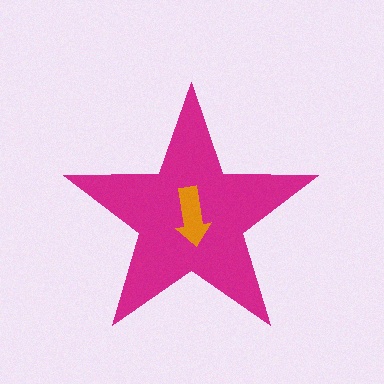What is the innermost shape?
The orange arrow.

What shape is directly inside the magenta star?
The orange arrow.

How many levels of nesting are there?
2.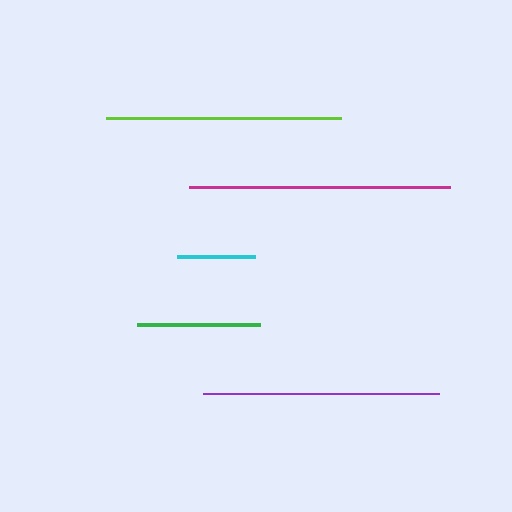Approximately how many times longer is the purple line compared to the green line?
The purple line is approximately 1.9 times the length of the green line.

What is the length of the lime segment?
The lime segment is approximately 234 pixels long.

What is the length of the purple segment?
The purple segment is approximately 236 pixels long.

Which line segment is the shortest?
The cyan line is the shortest at approximately 78 pixels.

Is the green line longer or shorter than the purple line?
The purple line is longer than the green line.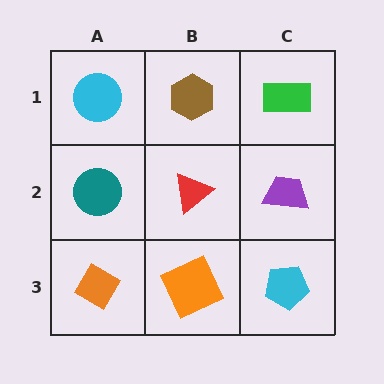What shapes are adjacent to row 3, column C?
A purple trapezoid (row 2, column C), an orange square (row 3, column B).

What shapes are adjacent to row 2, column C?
A green rectangle (row 1, column C), a cyan pentagon (row 3, column C), a red triangle (row 2, column B).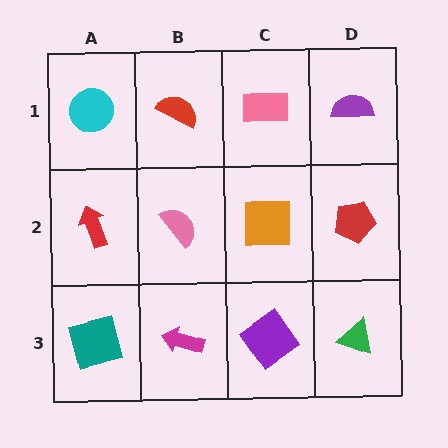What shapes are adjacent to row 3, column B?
A pink semicircle (row 2, column B), a teal square (row 3, column A), a purple diamond (row 3, column C).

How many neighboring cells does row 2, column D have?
3.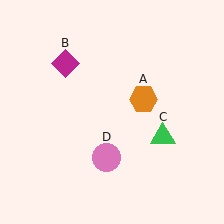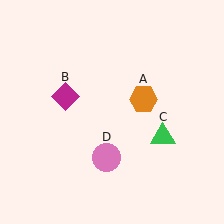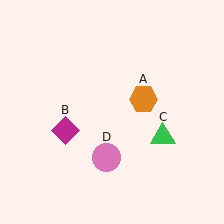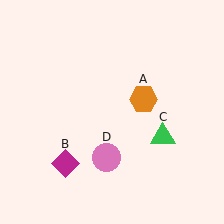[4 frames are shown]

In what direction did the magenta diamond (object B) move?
The magenta diamond (object B) moved down.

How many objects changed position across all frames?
1 object changed position: magenta diamond (object B).